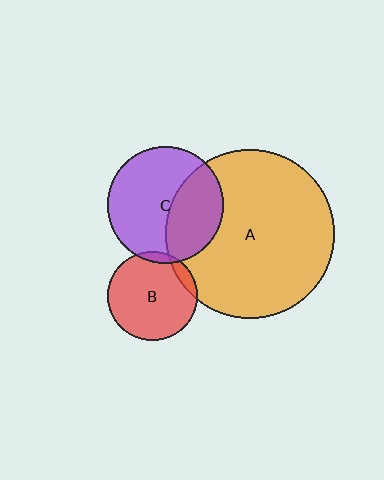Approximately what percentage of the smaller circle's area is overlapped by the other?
Approximately 40%.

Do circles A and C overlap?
Yes.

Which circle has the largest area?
Circle A (orange).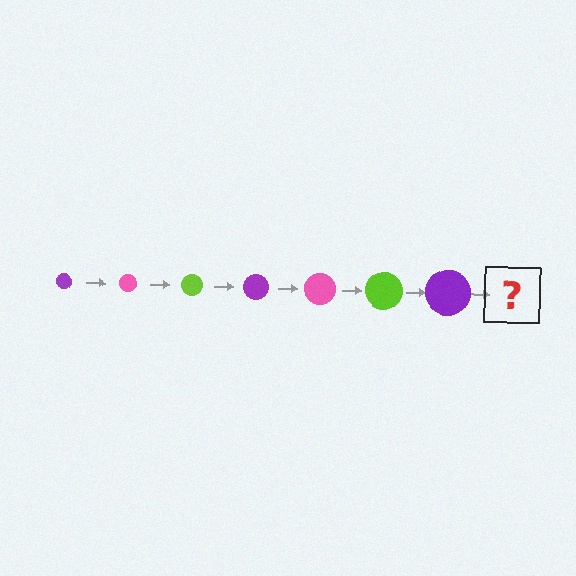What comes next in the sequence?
The next element should be a pink circle, larger than the previous one.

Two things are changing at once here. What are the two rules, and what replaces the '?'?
The two rules are that the circle grows larger each step and the color cycles through purple, pink, and lime. The '?' should be a pink circle, larger than the previous one.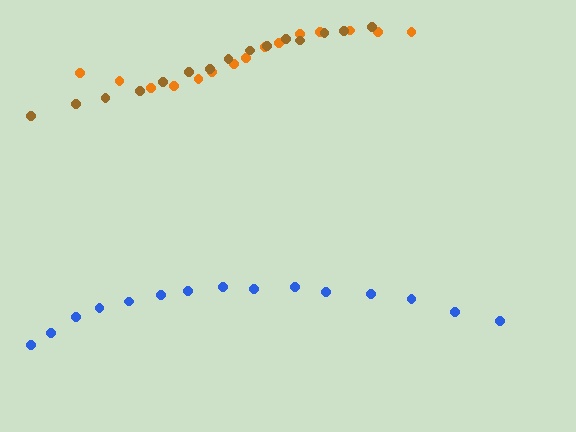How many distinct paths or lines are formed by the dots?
There are 3 distinct paths.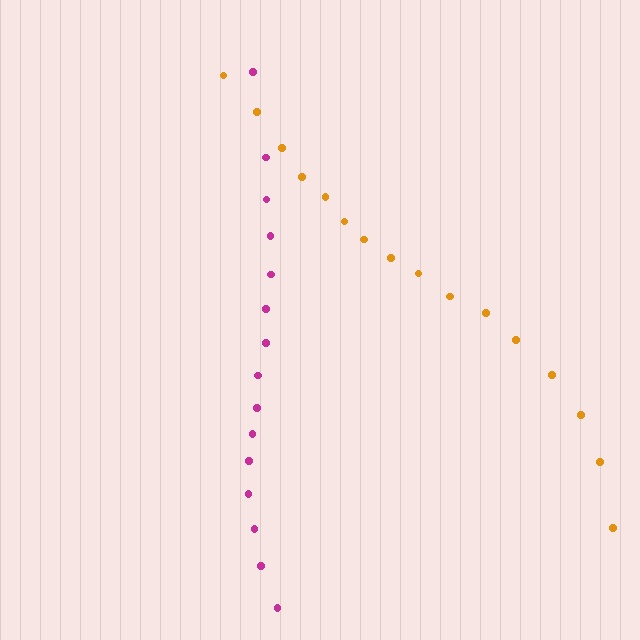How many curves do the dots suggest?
There are 2 distinct paths.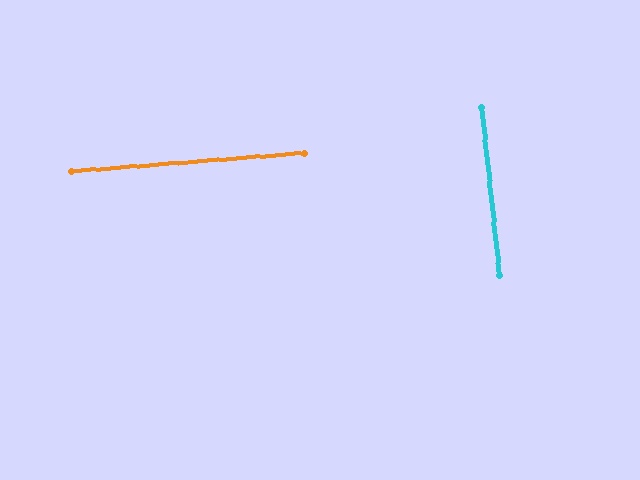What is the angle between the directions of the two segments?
Approximately 89 degrees.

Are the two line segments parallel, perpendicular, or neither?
Perpendicular — they meet at approximately 89°.